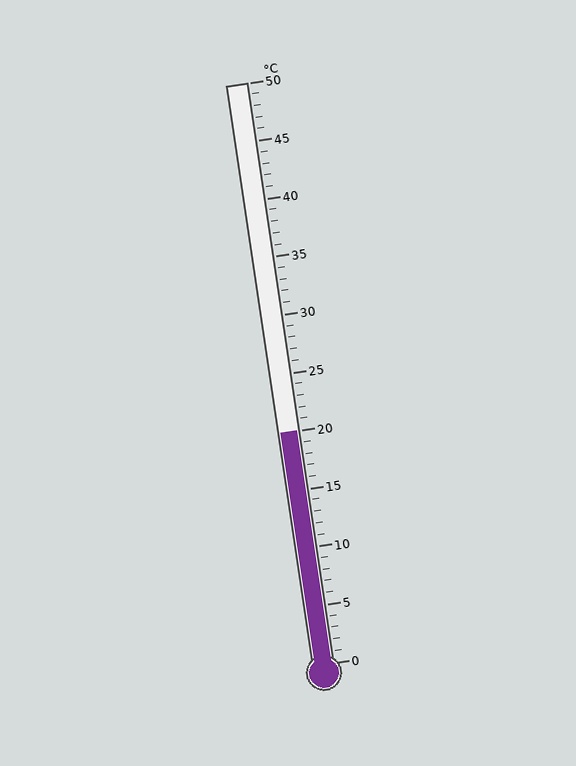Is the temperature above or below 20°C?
The temperature is at 20°C.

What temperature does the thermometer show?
The thermometer shows approximately 20°C.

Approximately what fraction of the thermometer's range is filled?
The thermometer is filled to approximately 40% of its range.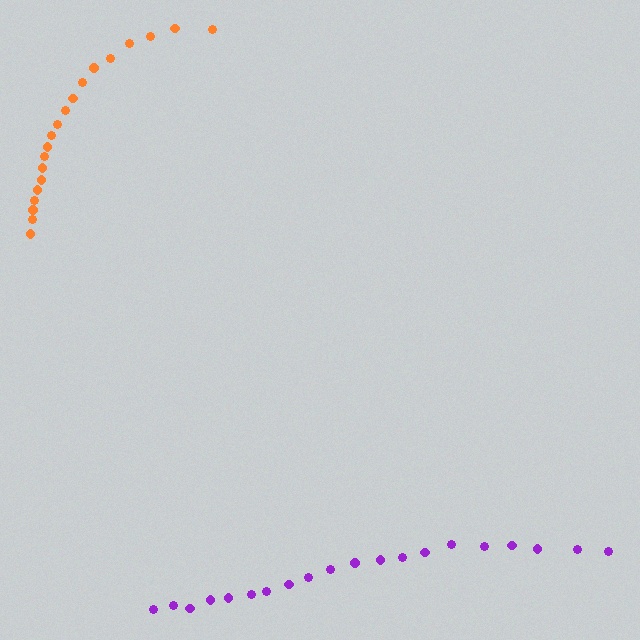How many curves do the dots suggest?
There are 2 distinct paths.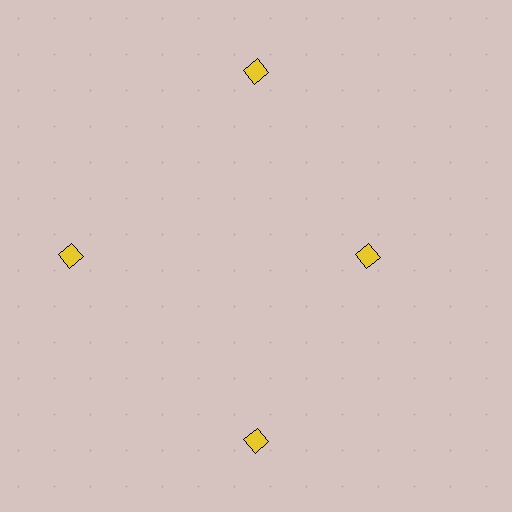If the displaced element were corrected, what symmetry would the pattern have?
It would have 4-fold rotational symmetry — the pattern would map onto itself every 90 degrees.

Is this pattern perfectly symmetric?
No. The 4 yellow diamonds are arranged in a ring, but one element near the 3 o'clock position is pulled inward toward the center, breaking the 4-fold rotational symmetry.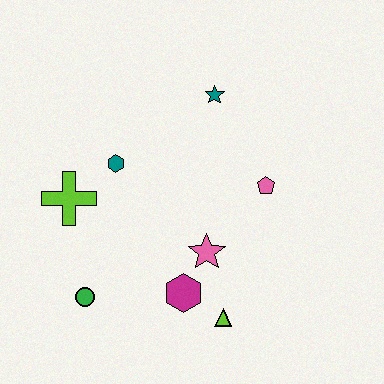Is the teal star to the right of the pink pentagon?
No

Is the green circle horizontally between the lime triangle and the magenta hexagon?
No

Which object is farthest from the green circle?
The teal star is farthest from the green circle.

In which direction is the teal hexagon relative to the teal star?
The teal hexagon is to the left of the teal star.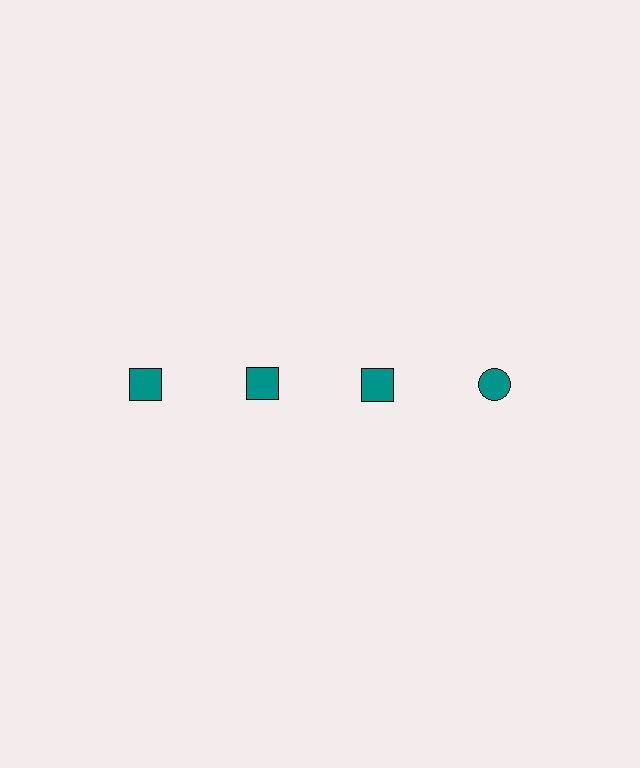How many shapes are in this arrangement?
There are 4 shapes arranged in a grid pattern.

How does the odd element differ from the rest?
It has a different shape: circle instead of square.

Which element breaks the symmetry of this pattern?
The teal circle in the top row, second from right column breaks the symmetry. All other shapes are teal squares.